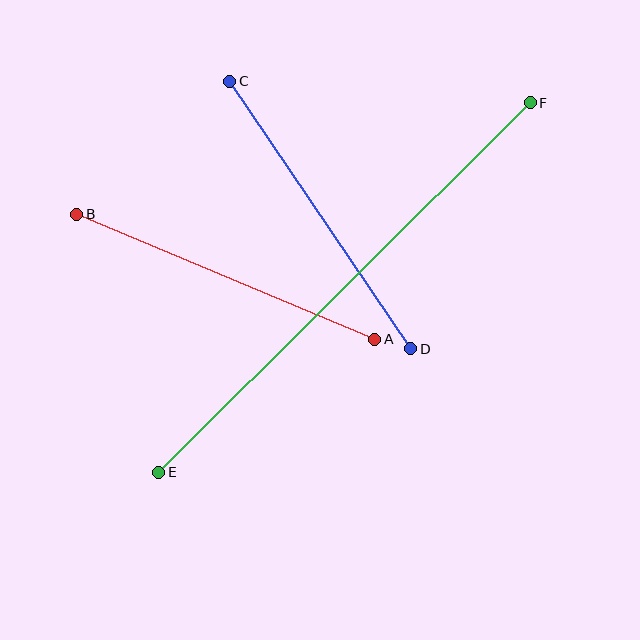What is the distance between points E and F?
The distance is approximately 524 pixels.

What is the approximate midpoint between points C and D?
The midpoint is at approximately (320, 215) pixels.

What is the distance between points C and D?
The distance is approximately 323 pixels.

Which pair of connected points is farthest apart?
Points E and F are farthest apart.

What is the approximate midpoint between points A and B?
The midpoint is at approximately (226, 277) pixels.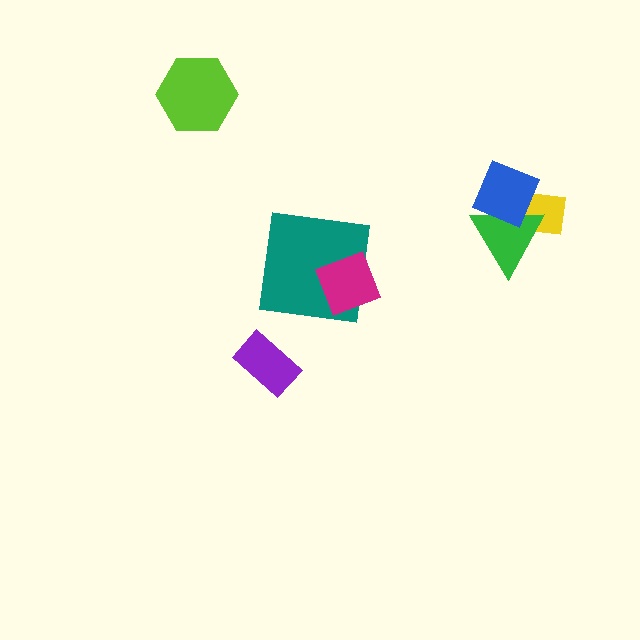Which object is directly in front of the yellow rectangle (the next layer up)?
The green triangle is directly in front of the yellow rectangle.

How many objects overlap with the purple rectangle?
0 objects overlap with the purple rectangle.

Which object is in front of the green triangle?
The blue diamond is in front of the green triangle.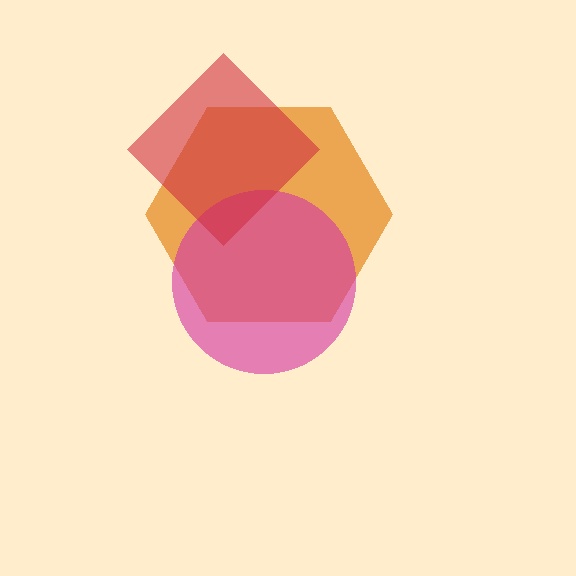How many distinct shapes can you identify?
There are 3 distinct shapes: an orange hexagon, a magenta circle, a red diamond.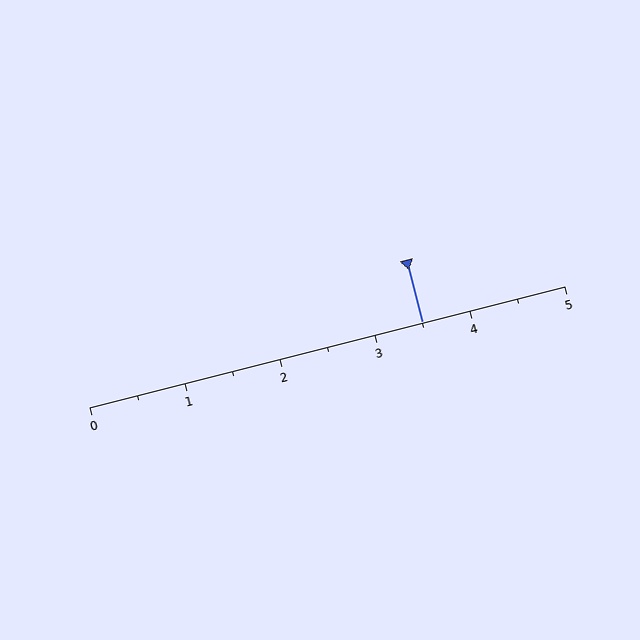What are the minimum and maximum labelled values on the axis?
The axis runs from 0 to 5.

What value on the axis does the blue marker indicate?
The marker indicates approximately 3.5.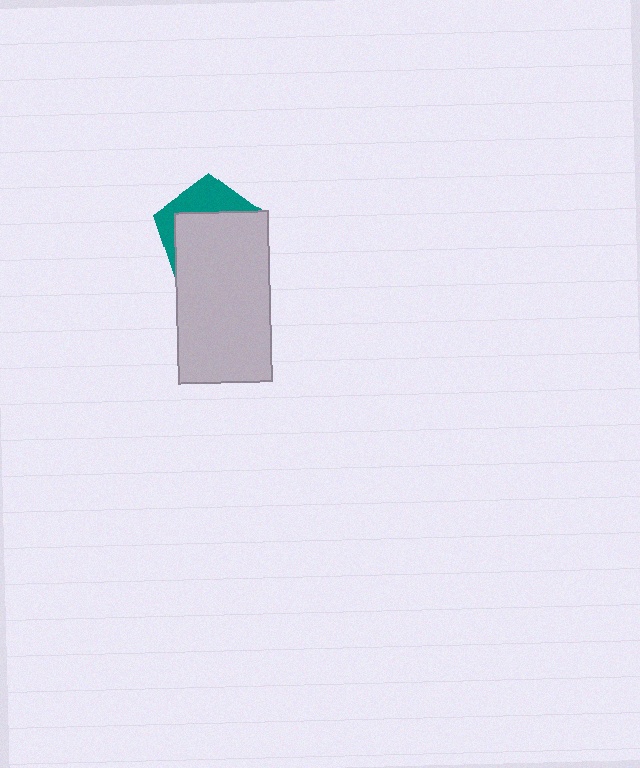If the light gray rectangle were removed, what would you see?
You would see the complete teal pentagon.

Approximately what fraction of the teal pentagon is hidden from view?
Roughly 67% of the teal pentagon is hidden behind the light gray rectangle.